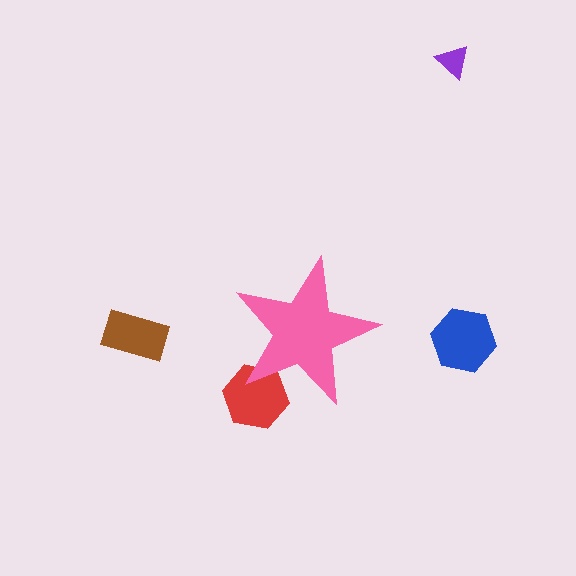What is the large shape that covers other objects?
A pink star.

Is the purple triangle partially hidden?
No, the purple triangle is fully visible.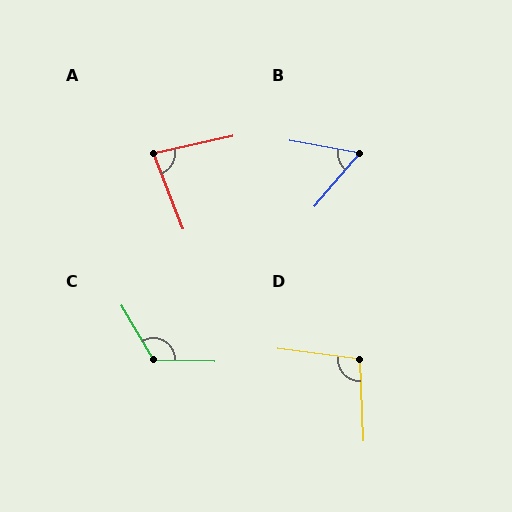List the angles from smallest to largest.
B (60°), A (81°), D (100°), C (123°).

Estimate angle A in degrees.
Approximately 81 degrees.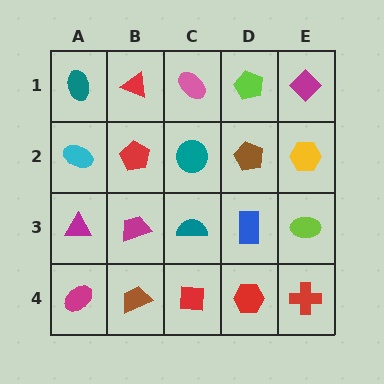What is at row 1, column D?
A lime pentagon.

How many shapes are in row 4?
5 shapes.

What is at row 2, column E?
A yellow hexagon.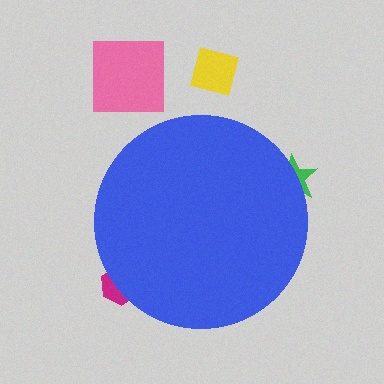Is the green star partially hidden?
Yes, the green star is partially hidden behind the blue circle.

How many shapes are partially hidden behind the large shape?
2 shapes are partially hidden.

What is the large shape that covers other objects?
A blue circle.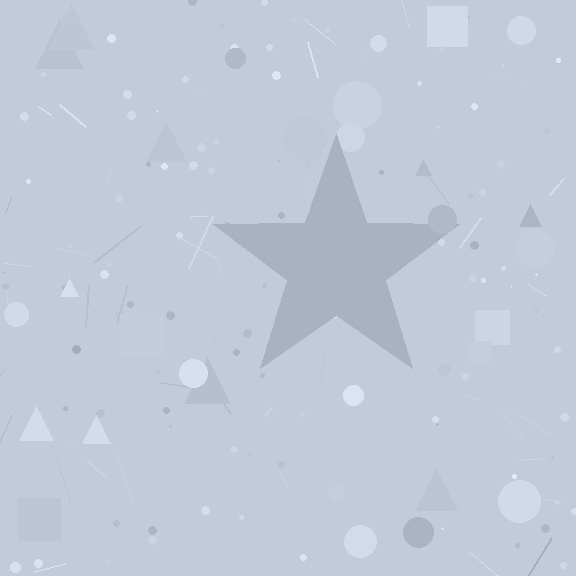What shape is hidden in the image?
A star is hidden in the image.